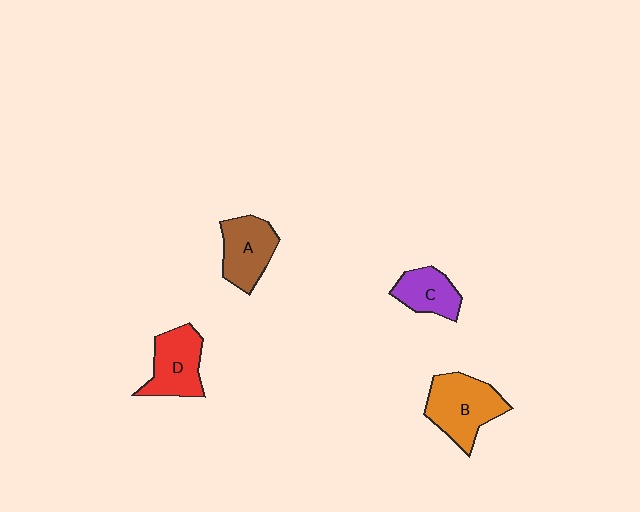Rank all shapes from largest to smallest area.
From largest to smallest: B (orange), D (red), A (brown), C (purple).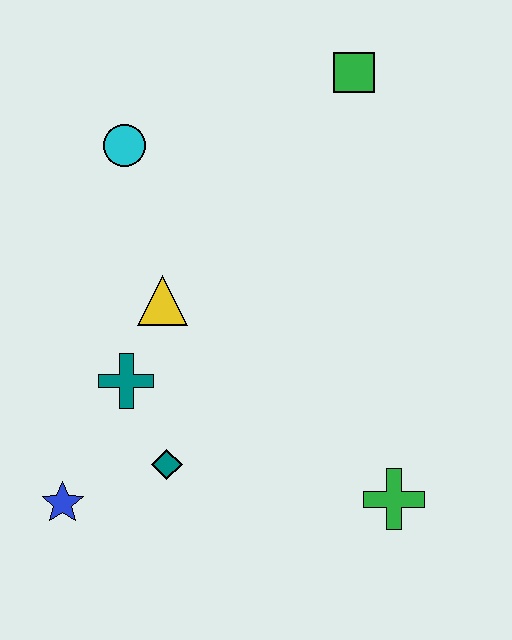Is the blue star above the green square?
No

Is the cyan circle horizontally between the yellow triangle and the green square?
No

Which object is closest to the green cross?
The teal diamond is closest to the green cross.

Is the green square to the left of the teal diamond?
No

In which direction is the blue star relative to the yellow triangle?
The blue star is below the yellow triangle.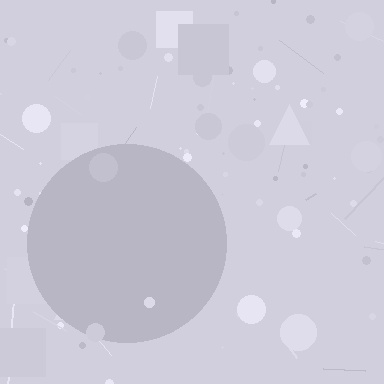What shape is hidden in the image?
A circle is hidden in the image.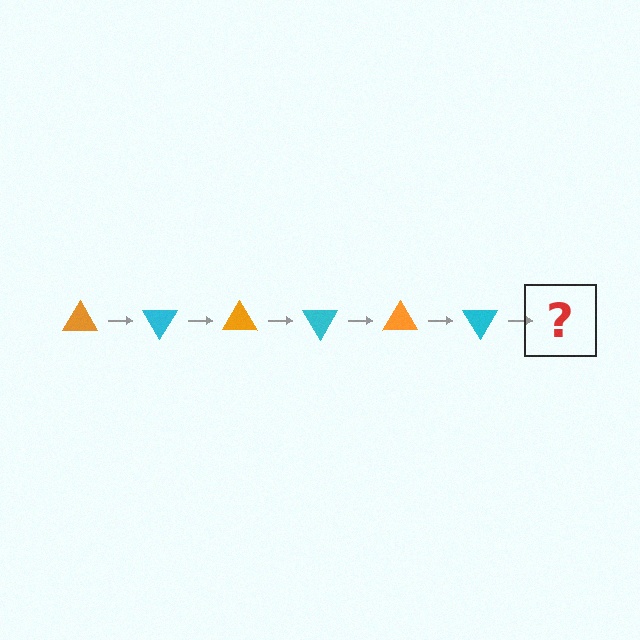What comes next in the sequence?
The next element should be an orange triangle, rotated 360 degrees from the start.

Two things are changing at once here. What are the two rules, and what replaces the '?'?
The two rules are that it rotates 60 degrees each step and the color cycles through orange and cyan. The '?' should be an orange triangle, rotated 360 degrees from the start.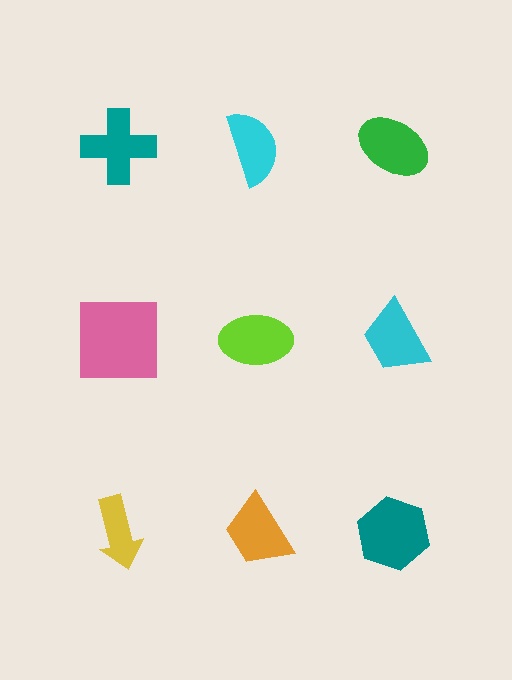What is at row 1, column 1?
A teal cross.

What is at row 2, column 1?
A pink square.